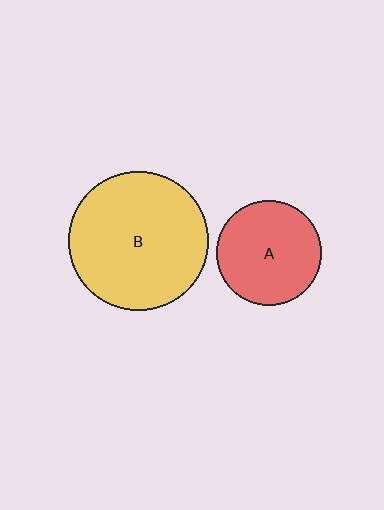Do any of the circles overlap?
No, none of the circles overlap.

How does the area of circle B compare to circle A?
Approximately 1.8 times.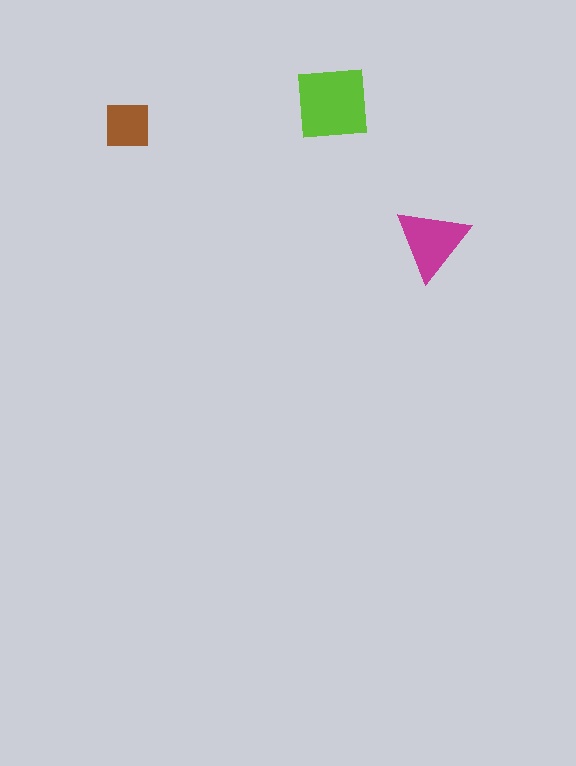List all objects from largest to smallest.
The lime square, the magenta triangle, the brown square.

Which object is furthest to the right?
The magenta triangle is rightmost.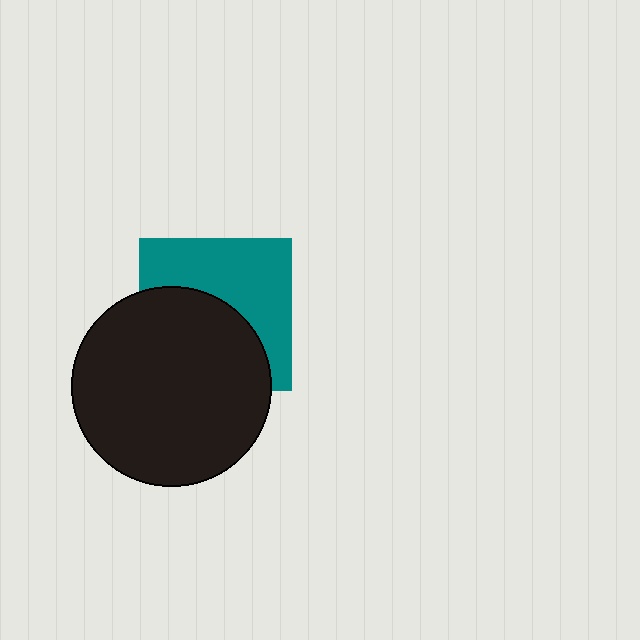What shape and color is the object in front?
The object in front is a black circle.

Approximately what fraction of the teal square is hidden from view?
Roughly 50% of the teal square is hidden behind the black circle.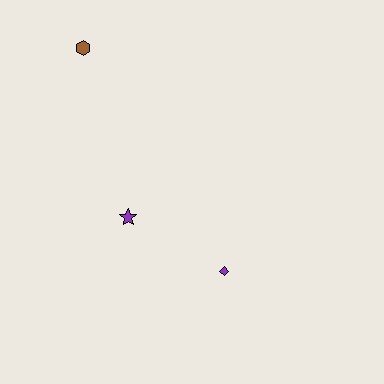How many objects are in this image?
There are 3 objects.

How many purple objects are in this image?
There are 2 purple objects.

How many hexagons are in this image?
There is 1 hexagon.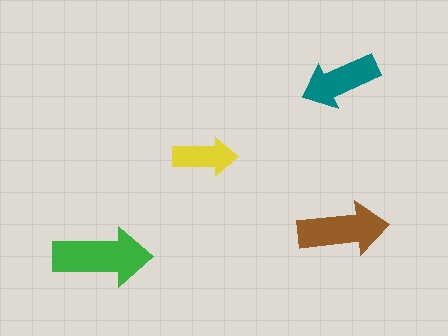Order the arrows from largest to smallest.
the green one, the brown one, the teal one, the yellow one.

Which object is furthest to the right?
The brown arrow is rightmost.